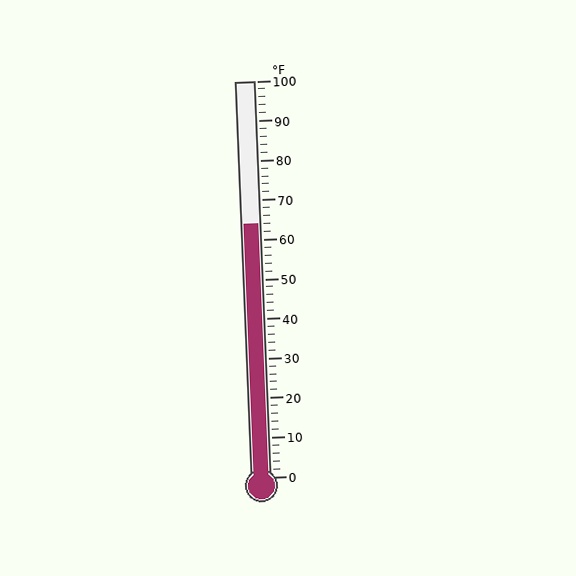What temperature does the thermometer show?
The thermometer shows approximately 64°F.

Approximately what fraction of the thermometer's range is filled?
The thermometer is filled to approximately 65% of its range.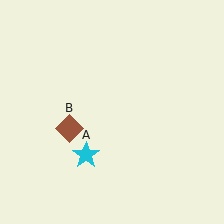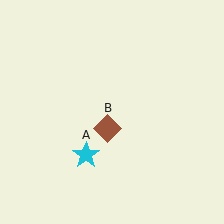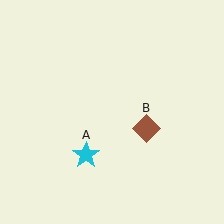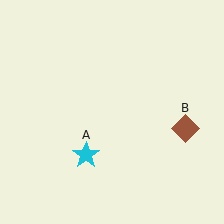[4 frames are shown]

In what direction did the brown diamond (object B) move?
The brown diamond (object B) moved right.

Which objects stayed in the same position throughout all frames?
Cyan star (object A) remained stationary.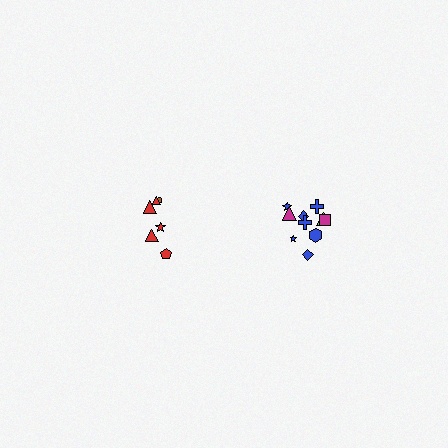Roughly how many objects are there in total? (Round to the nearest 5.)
Roughly 15 objects in total.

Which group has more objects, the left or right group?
The right group.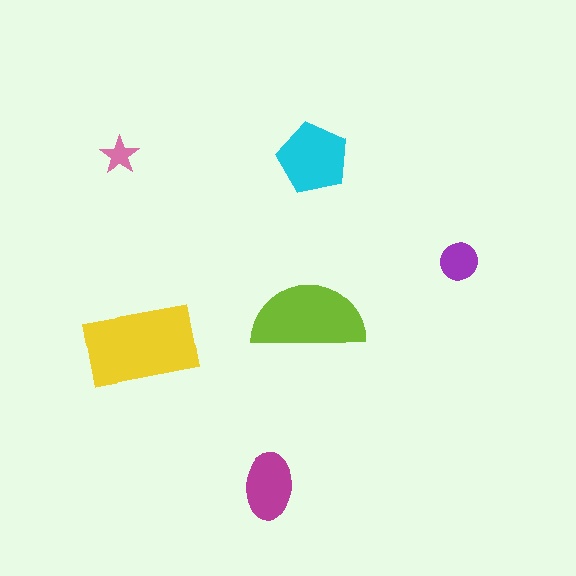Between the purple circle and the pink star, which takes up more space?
The purple circle.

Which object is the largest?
The yellow rectangle.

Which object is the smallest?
The pink star.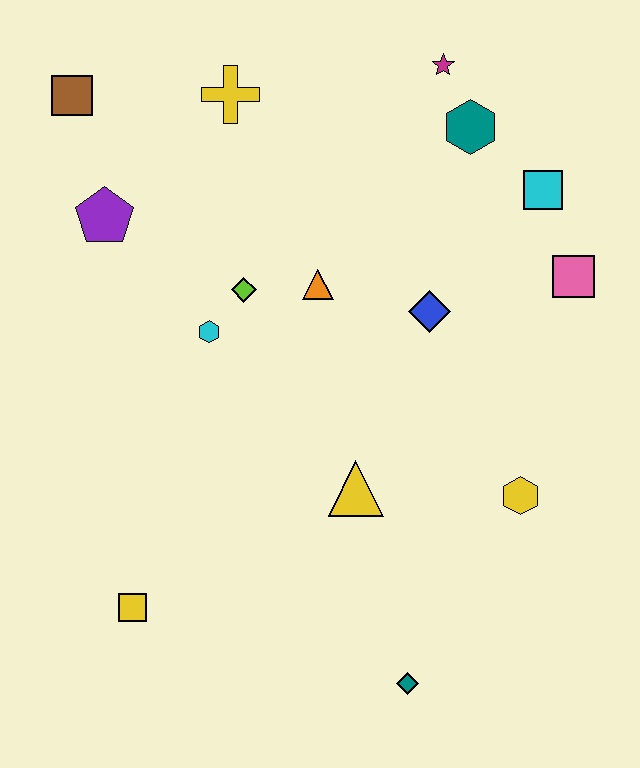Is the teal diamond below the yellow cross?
Yes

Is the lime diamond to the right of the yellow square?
Yes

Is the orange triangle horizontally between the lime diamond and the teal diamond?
Yes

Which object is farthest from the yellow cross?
The teal diamond is farthest from the yellow cross.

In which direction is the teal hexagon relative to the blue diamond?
The teal hexagon is above the blue diamond.